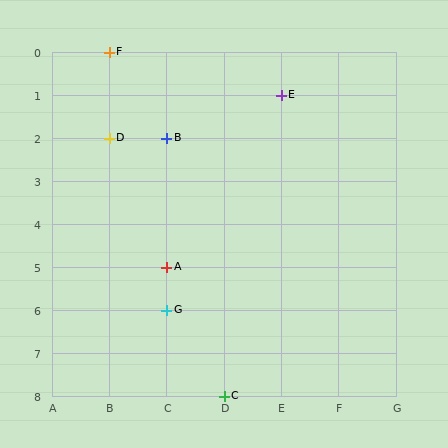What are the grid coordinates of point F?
Point F is at grid coordinates (B, 0).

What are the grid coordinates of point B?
Point B is at grid coordinates (C, 2).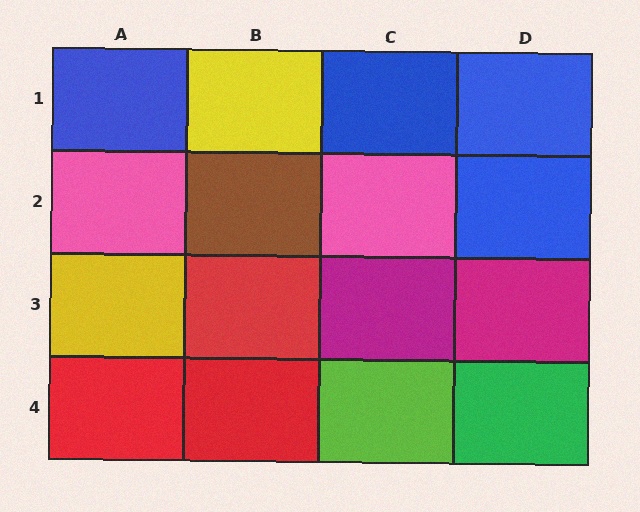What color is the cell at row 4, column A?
Red.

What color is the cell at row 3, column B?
Red.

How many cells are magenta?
2 cells are magenta.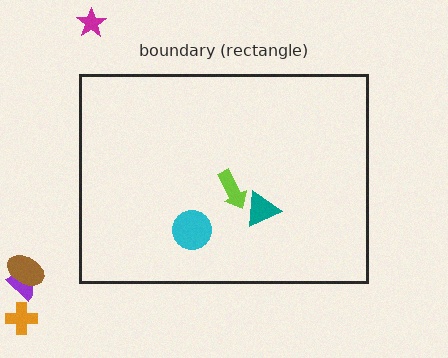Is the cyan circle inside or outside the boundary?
Inside.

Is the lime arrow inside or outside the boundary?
Inside.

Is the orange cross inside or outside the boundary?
Outside.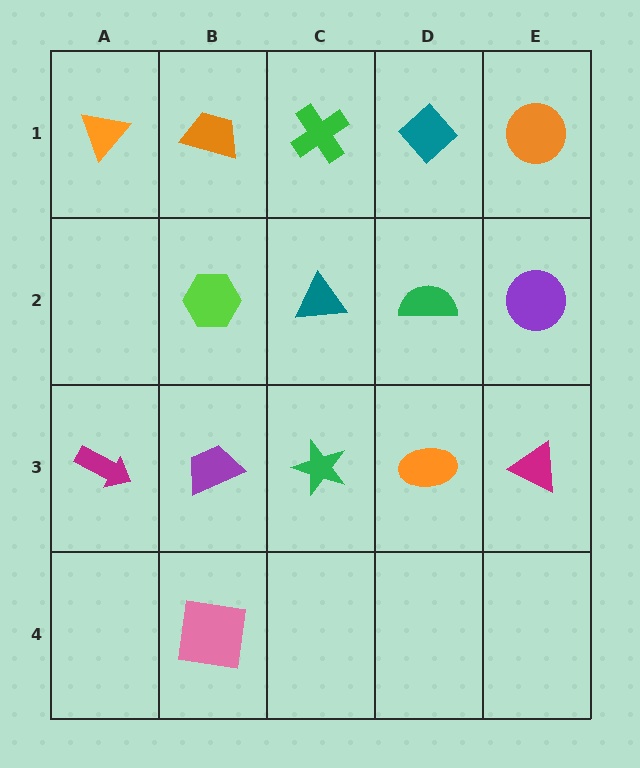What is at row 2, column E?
A purple circle.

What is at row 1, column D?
A teal diamond.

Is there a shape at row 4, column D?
No, that cell is empty.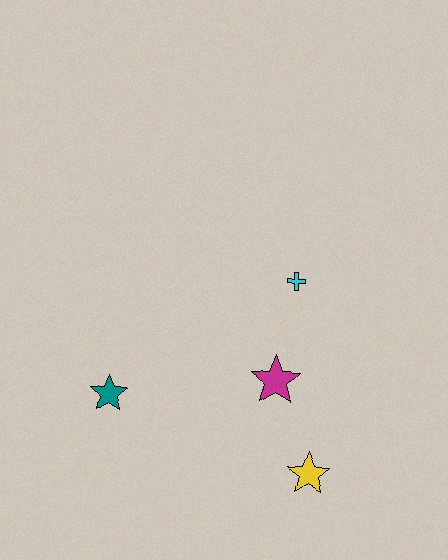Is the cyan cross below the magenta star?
No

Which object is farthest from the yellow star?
The teal star is farthest from the yellow star.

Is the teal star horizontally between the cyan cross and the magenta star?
No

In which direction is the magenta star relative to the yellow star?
The magenta star is above the yellow star.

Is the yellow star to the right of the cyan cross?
Yes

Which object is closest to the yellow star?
The magenta star is closest to the yellow star.